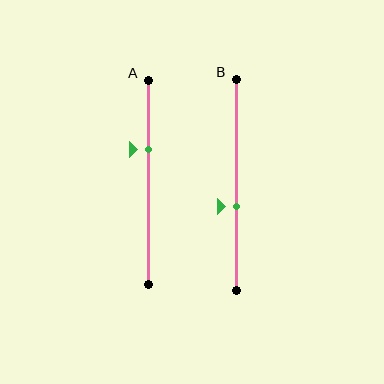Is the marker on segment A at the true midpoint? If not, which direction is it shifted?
No, the marker on segment A is shifted upward by about 16% of the segment length.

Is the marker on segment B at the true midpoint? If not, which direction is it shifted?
No, the marker on segment B is shifted downward by about 10% of the segment length.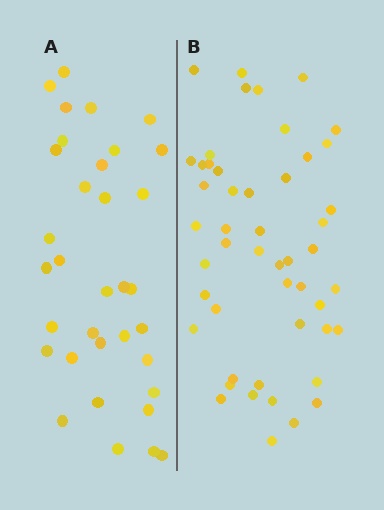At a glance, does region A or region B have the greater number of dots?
Region B (the right region) has more dots.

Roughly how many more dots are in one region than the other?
Region B has approximately 15 more dots than region A.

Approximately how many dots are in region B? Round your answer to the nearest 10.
About 50 dots. (The exact count is 49, which rounds to 50.)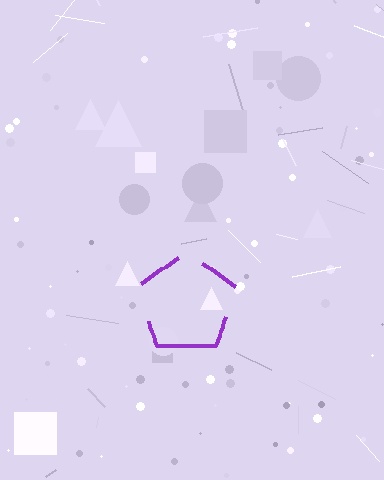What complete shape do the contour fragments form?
The contour fragments form a pentagon.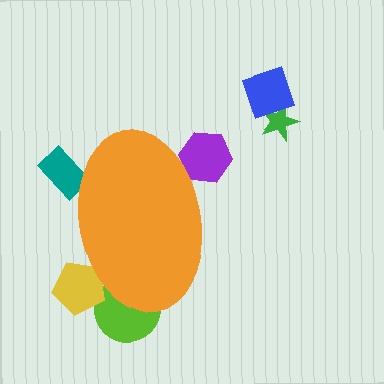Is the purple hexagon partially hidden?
Yes, the purple hexagon is partially hidden behind the orange ellipse.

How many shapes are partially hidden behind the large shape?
4 shapes are partially hidden.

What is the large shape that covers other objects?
An orange ellipse.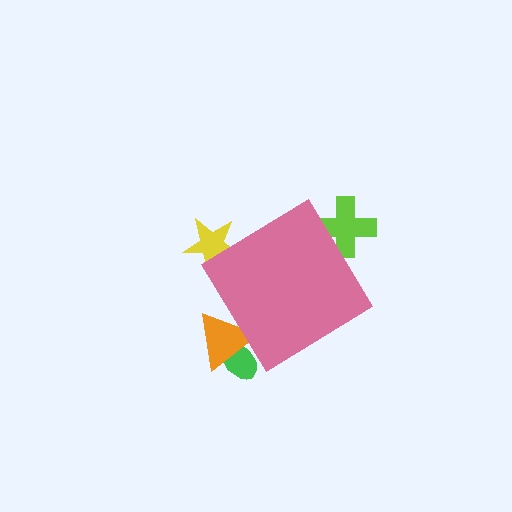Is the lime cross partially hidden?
Yes, the lime cross is partially hidden behind the pink diamond.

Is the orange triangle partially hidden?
Yes, the orange triangle is partially hidden behind the pink diamond.